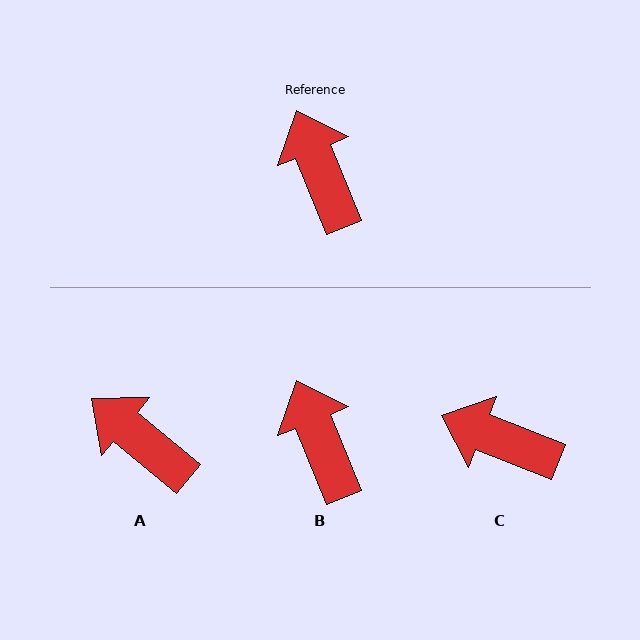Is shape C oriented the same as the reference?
No, it is off by about 46 degrees.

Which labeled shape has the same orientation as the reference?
B.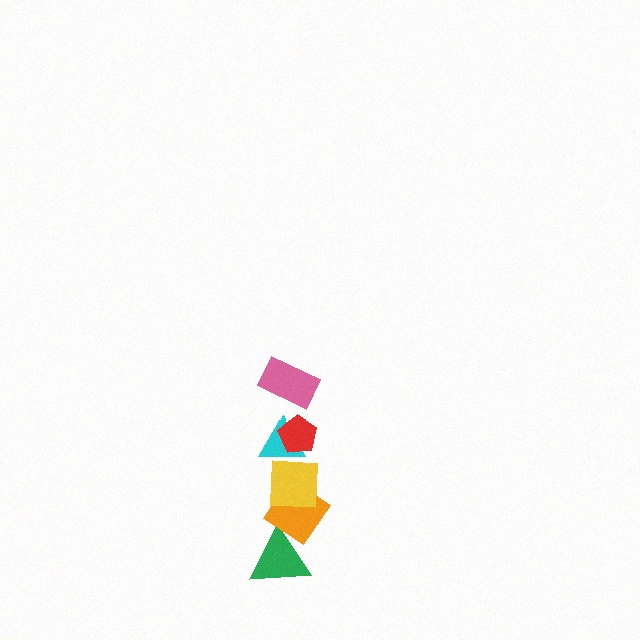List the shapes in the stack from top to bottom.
From top to bottom: the pink rectangle, the red pentagon, the cyan triangle, the yellow square, the orange diamond, the green triangle.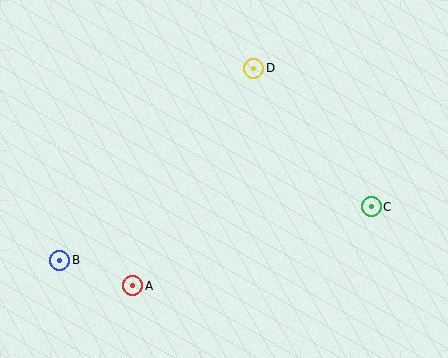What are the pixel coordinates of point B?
Point B is at (60, 260).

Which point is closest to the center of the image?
Point D at (254, 68) is closest to the center.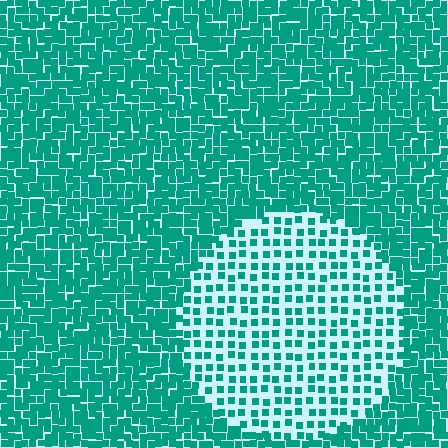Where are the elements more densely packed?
The elements are more densely packed outside the circle boundary.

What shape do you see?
I see a circle.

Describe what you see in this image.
The image contains small teal elements arranged at two different densities. A circle-shaped region is visible where the elements are less densely packed than the surrounding area.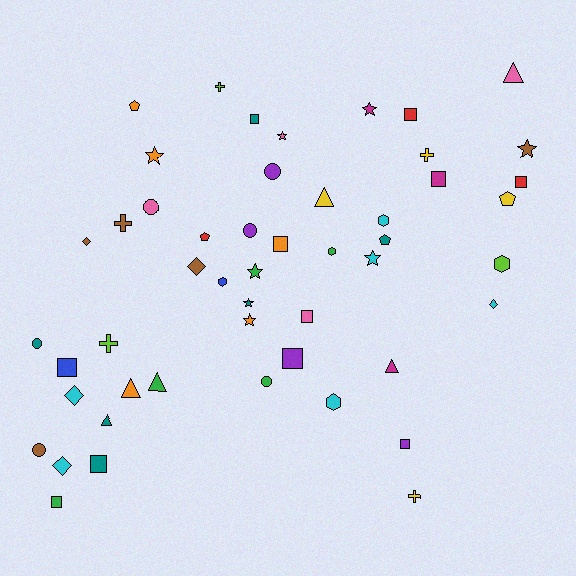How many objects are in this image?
There are 50 objects.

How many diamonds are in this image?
There are 5 diamonds.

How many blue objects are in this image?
There are 2 blue objects.